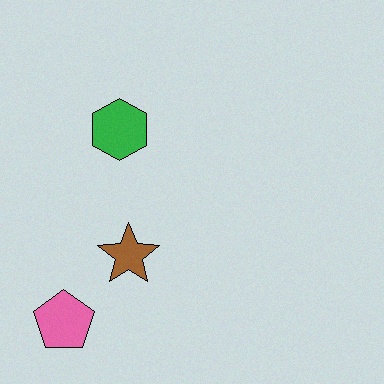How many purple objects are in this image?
There are no purple objects.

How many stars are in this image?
There is 1 star.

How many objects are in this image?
There are 3 objects.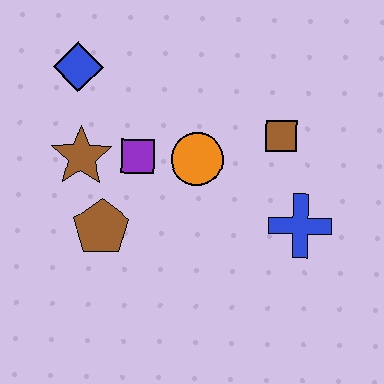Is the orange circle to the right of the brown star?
Yes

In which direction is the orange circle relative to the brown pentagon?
The orange circle is to the right of the brown pentagon.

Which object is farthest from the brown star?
The blue cross is farthest from the brown star.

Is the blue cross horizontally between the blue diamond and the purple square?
No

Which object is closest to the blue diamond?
The brown star is closest to the blue diamond.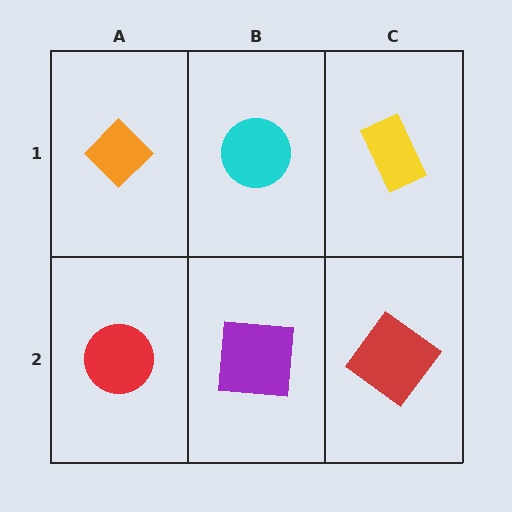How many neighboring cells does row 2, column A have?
2.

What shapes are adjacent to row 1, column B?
A purple square (row 2, column B), an orange diamond (row 1, column A), a yellow rectangle (row 1, column C).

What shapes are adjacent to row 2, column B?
A cyan circle (row 1, column B), a red circle (row 2, column A), a red diamond (row 2, column C).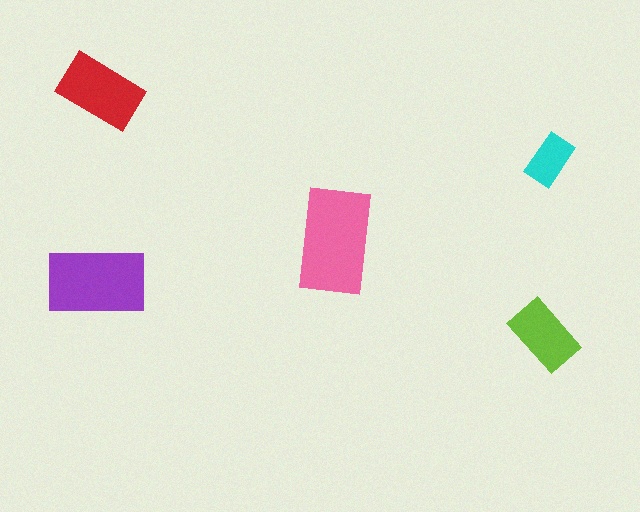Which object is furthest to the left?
The purple rectangle is leftmost.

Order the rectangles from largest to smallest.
the pink one, the purple one, the red one, the lime one, the cyan one.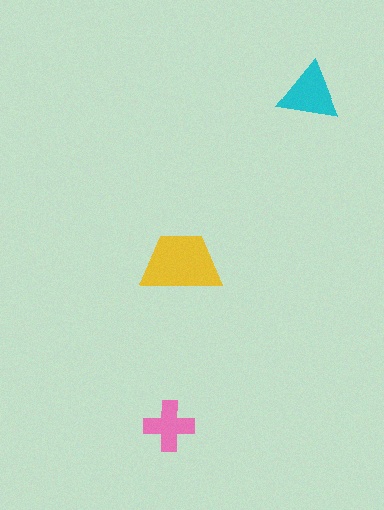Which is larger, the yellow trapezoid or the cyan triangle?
The yellow trapezoid.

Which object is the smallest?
The pink cross.